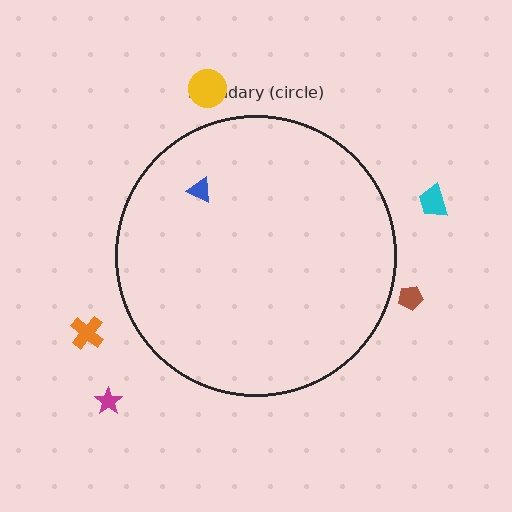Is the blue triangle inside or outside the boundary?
Inside.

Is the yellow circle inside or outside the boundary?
Outside.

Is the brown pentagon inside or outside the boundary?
Outside.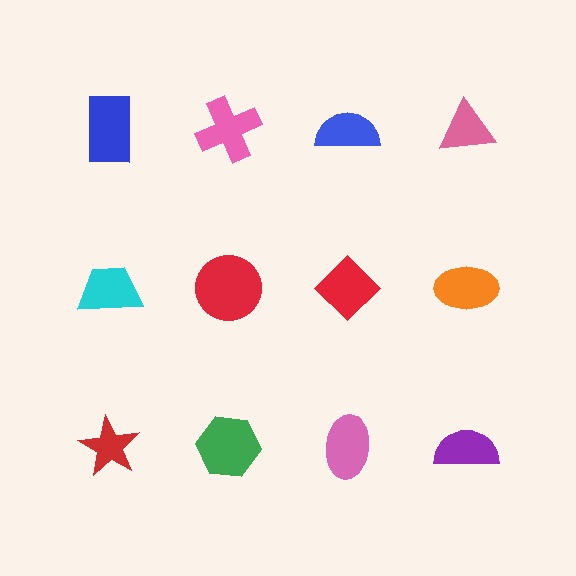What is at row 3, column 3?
A pink ellipse.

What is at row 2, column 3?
A red diamond.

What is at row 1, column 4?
A pink triangle.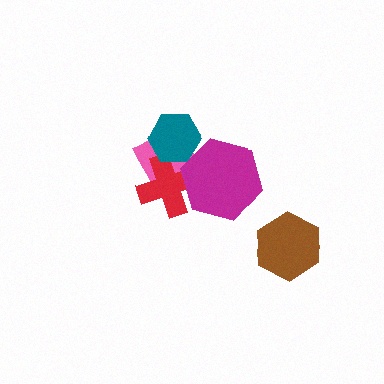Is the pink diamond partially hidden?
Yes, it is partially covered by another shape.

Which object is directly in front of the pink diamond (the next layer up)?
The red cross is directly in front of the pink diamond.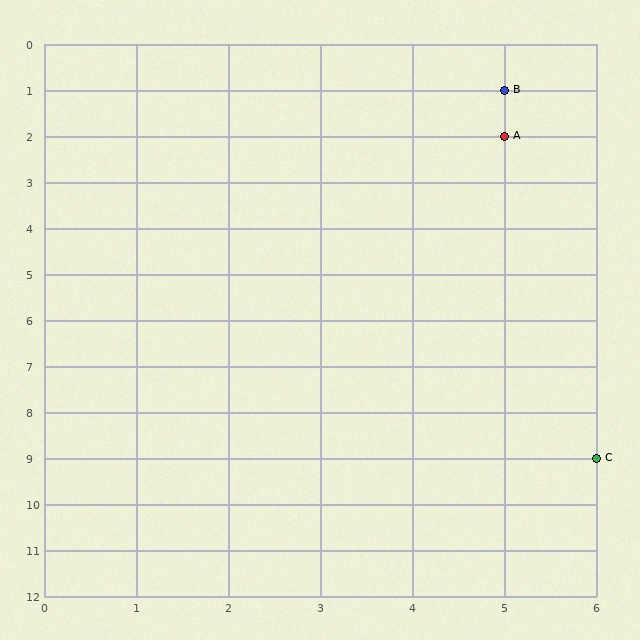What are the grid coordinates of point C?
Point C is at grid coordinates (6, 9).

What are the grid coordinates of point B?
Point B is at grid coordinates (5, 1).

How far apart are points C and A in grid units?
Points C and A are 1 column and 7 rows apart (about 7.1 grid units diagonally).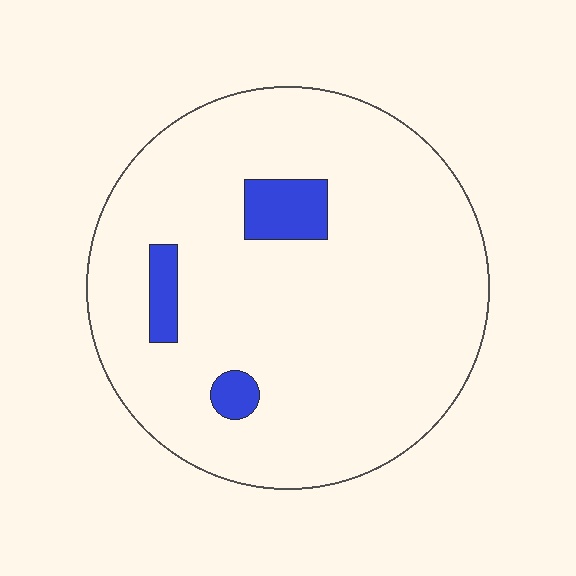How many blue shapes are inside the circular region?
3.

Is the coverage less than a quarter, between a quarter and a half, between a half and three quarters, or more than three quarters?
Less than a quarter.